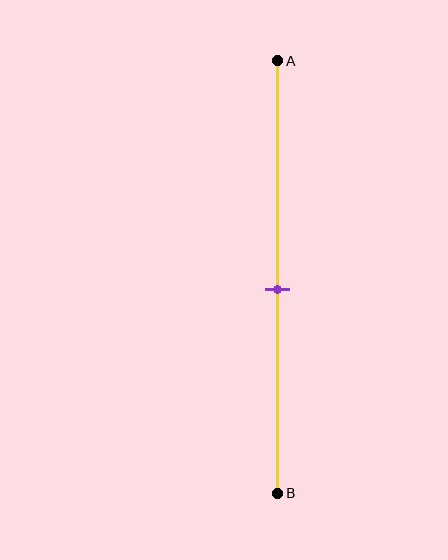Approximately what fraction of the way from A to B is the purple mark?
The purple mark is approximately 55% of the way from A to B.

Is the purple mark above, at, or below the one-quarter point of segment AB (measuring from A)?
The purple mark is below the one-quarter point of segment AB.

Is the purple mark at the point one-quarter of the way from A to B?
No, the mark is at about 55% from A, not at the 25% one-quarter point.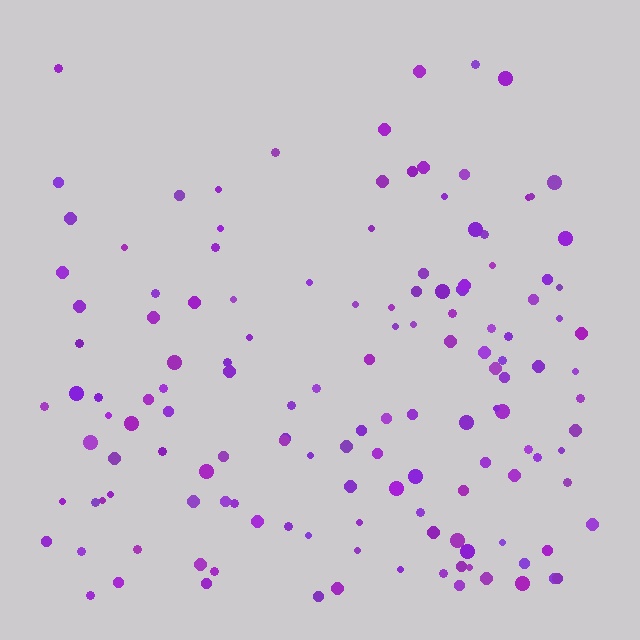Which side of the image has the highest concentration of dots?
The bottom.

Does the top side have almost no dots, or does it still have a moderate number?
Still a moderate number, just noticeably fewer than the bottom.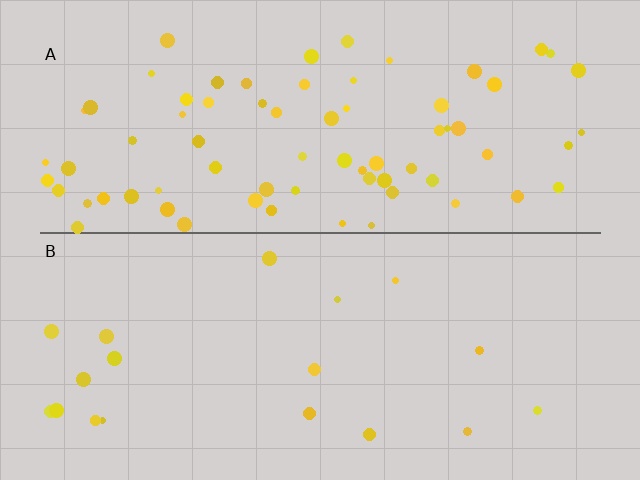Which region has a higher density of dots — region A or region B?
A (the top).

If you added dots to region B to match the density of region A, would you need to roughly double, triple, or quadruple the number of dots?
Approximately quadruple.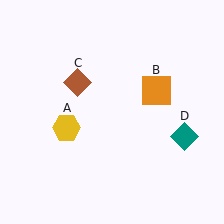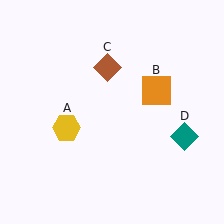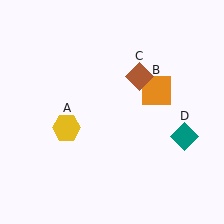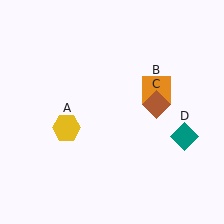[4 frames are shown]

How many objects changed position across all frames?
1 object changed position: brown diamond (object C).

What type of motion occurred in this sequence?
The brown diamond (object C) rotated clockwise around the center of the scene.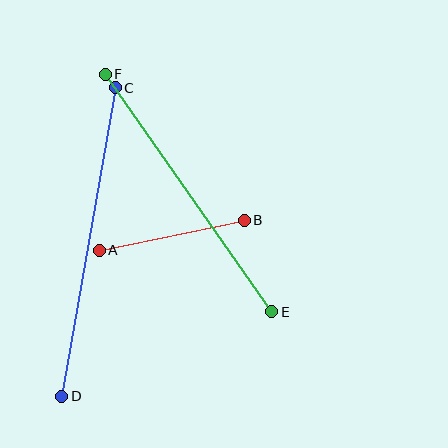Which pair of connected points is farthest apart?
Points C and D are farthest apart.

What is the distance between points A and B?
The distance is approximately 148 pixels.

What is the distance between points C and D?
The distance is approximately 313 pixels.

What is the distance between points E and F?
The distance is approximately 290 pixels.